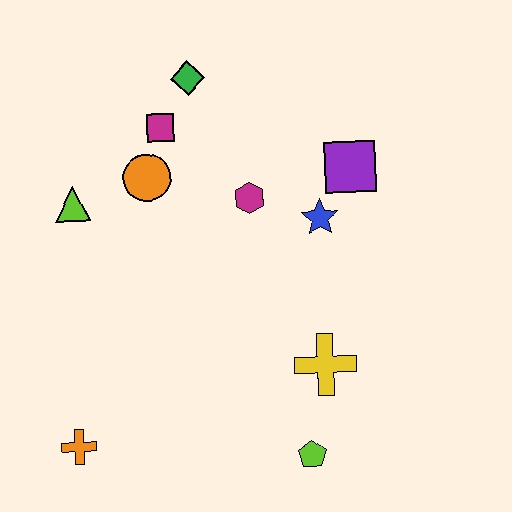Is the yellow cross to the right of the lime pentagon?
Yes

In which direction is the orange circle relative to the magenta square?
The orange circle is below the magenta square.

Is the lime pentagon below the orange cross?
Yes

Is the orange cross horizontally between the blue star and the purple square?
No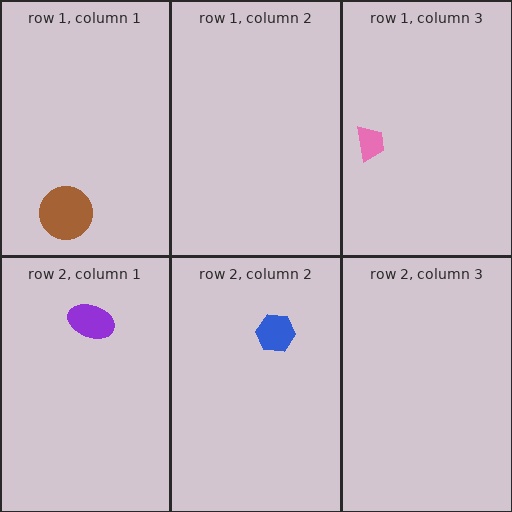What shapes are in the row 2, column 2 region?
The blue hexagon.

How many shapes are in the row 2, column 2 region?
1.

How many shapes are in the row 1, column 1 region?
1.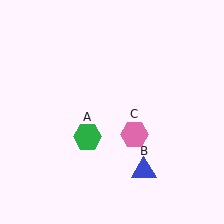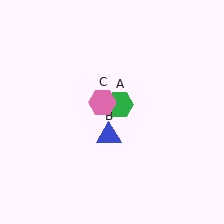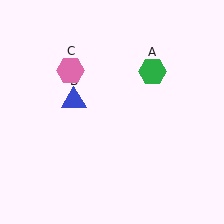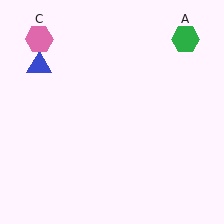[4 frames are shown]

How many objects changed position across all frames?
3 objects changed position: green hexagon (object A), blue triangle (object B), pink hexagon (object C).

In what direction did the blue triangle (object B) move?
The blue triangle (object B) moved up and to the left.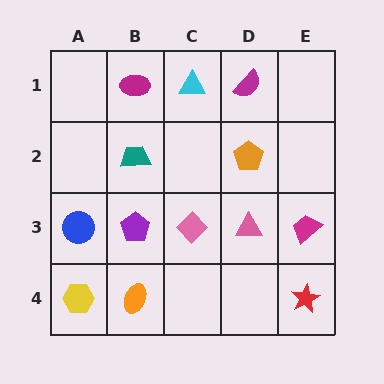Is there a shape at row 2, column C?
No, that cell is empty.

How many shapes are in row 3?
5 shapes.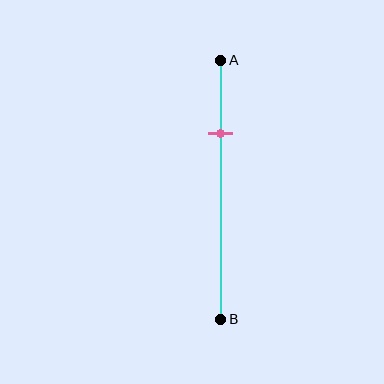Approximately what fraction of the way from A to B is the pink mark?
The pink mark is approximately 30% of the way from A to B.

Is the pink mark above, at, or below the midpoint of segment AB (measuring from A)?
The pink mark is above the midpoint of segment AB.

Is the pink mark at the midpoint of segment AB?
No, the mark is at about 30% from A, not at the 50% midpoint.